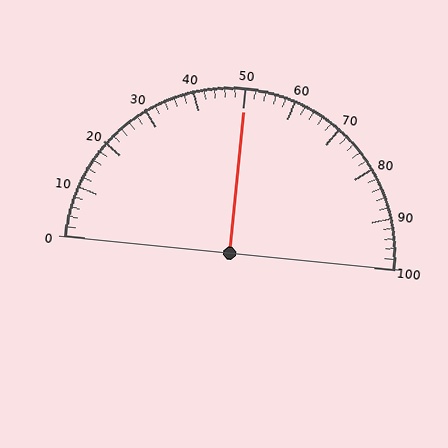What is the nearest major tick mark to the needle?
The nearest major tick mark is 50.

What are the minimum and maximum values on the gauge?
The gauge ranges from 0 to 100.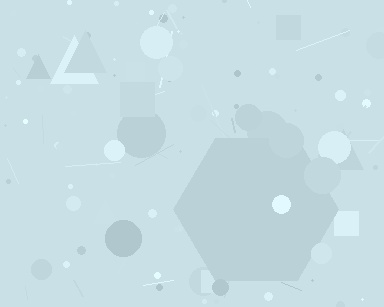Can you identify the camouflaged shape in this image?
The camouflaged shape is a hexagon.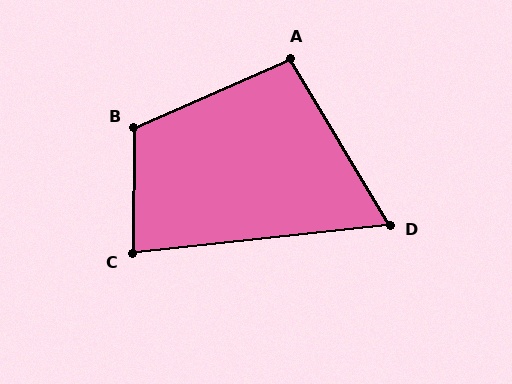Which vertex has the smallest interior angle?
D, at approximately 65 degrees.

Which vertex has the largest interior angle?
B, at approximately 115 degrees.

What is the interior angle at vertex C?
Approximately 83 degrees (acute).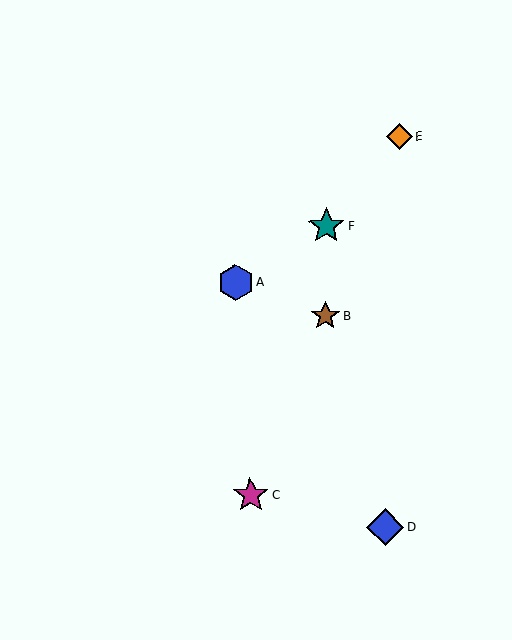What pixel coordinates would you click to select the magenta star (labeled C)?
Click at (250, 495) to select the magenta star C.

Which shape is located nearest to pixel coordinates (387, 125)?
The orange diamond (labeled E) at (400, 136) is nearest to that location.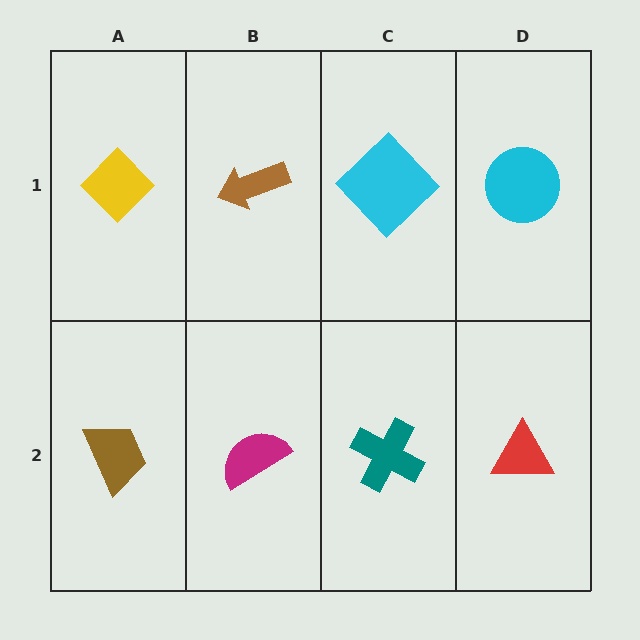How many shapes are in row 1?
4 shapes.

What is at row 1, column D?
A cyan circle.